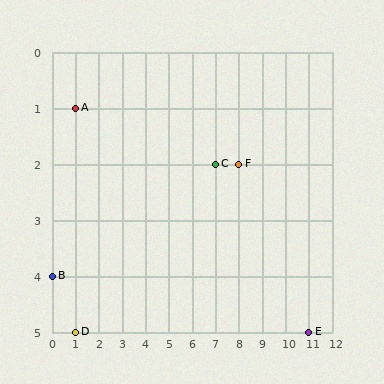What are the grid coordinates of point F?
Point F is at grid coordinates (8, 2).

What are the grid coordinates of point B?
Point B is at grid coordinates (0, 4).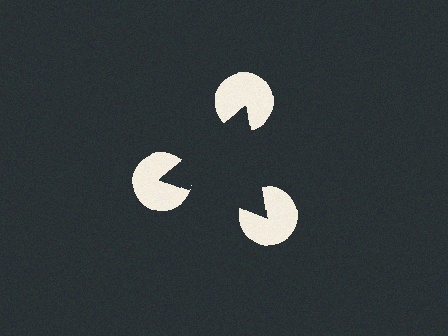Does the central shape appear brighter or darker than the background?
It typically appears slightly darker than the background, even though no actual brightness change is drawn.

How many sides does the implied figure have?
3 sides.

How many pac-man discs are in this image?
There are 3 — one at each vertex of the illusory triangle.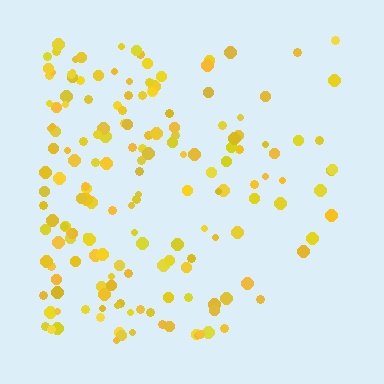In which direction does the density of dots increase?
From right to left, with the left side densest.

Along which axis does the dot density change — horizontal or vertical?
Horizontal.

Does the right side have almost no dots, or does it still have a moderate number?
Still a moderate number, just noticeably fewer than the left.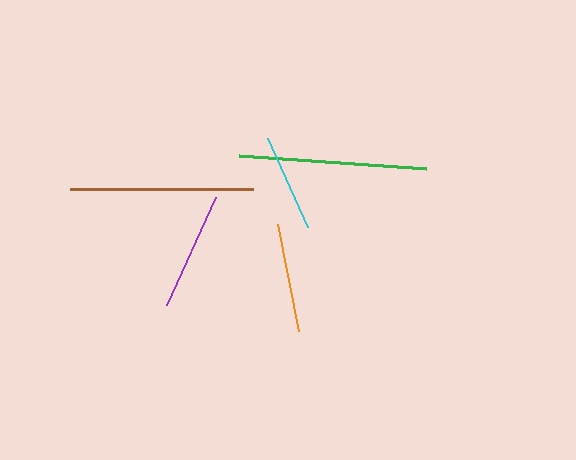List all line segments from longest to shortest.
From longest to shortest: green, brown, purple, orange, cyan.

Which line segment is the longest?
The green line is the longest at approximately 188 pixels.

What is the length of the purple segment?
The purple segment is approximately 118 pixels long.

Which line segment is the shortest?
The cyan line is the shortest at approximately 98 pixels.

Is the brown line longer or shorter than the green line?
The green line is longer than the brown line.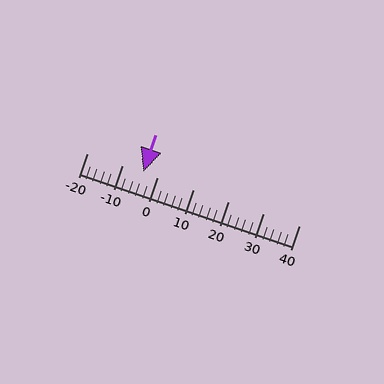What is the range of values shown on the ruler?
The ruler shows values from -20 to 40.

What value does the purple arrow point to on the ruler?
The purple arrow points to approximately -4.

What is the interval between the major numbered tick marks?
The major tick marks are spaced 10 units apart.